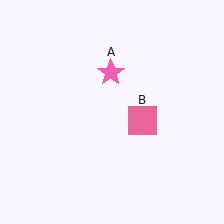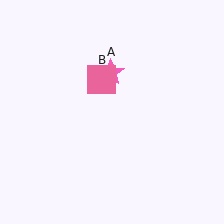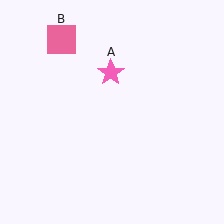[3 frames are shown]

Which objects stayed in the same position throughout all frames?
Pink star (object A) remained stationary.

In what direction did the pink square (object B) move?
The pink square (object B) moved up and to the left.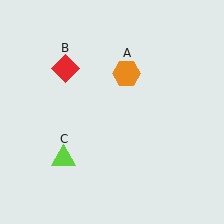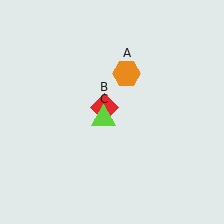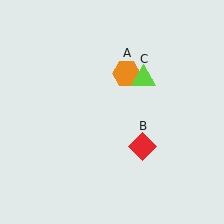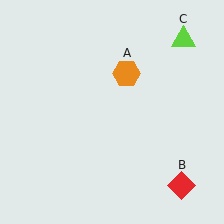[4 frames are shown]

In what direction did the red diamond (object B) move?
The red diamond (object B) moved down and to the right.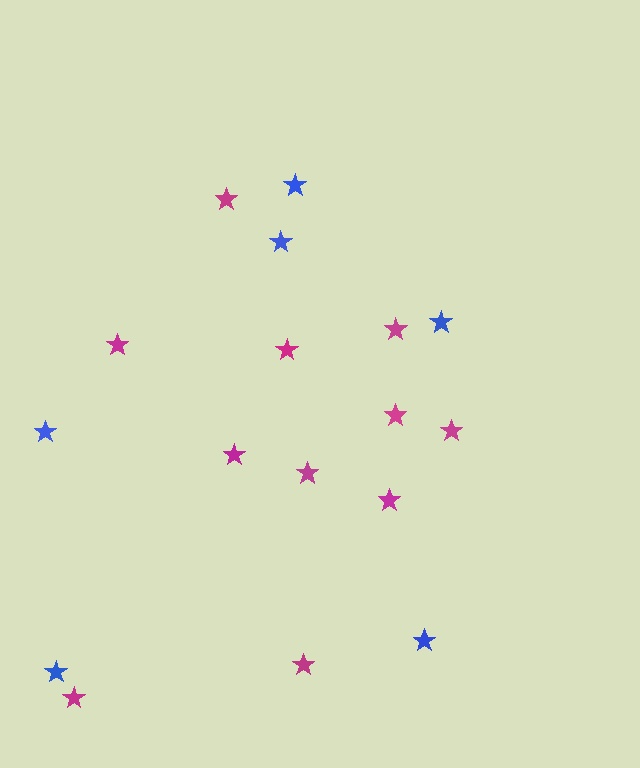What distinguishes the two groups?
There are 2 groups: one group of magenta stars (11) and one group of blue stars (6).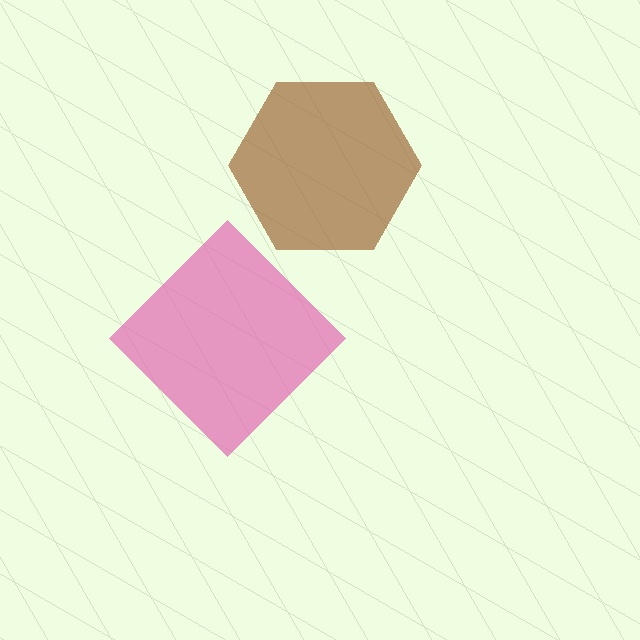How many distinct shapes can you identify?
There are 2 distinct shapes: a brown hexagon, a pink diamond.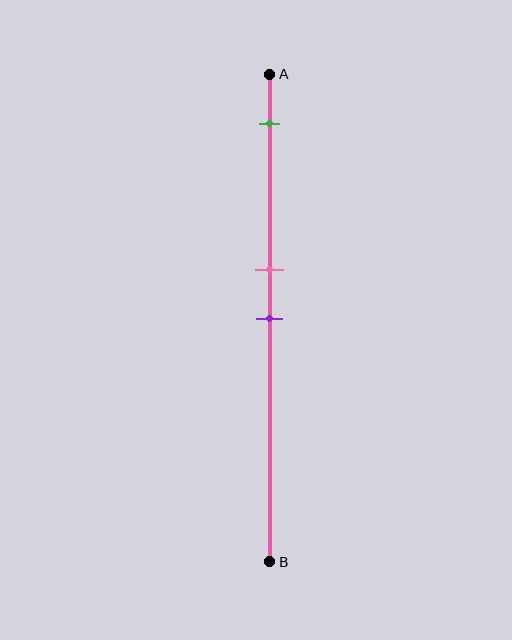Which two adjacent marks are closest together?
The pink and purple marks are the closest adjacent pair.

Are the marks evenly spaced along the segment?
No, the marks are not evenly spaced.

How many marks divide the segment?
There are 3 marks dividing the segment.